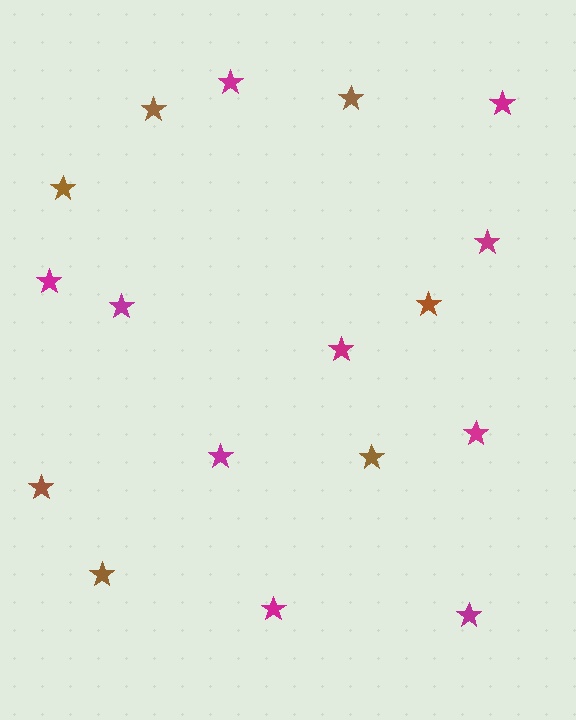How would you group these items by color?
There are 2 groups: one group of brown stars (7) and one group of magenta stars (10).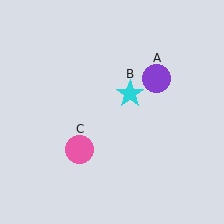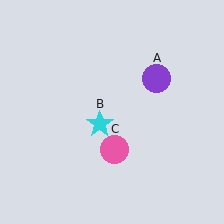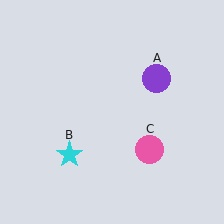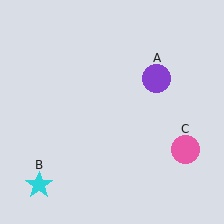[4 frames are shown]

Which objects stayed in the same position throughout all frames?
Purple circle (object A) remained stationary.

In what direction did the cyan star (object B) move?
The cyan star (object B) moved down and to the left.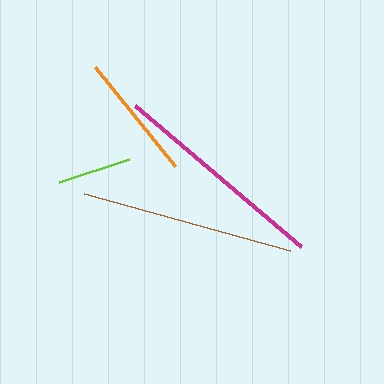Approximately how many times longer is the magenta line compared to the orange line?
The magenta line is approximately 1.7 times the length of the orange line.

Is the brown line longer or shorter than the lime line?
The brown line is longer than the lime line.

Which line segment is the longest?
The magenta line is the longest at approximately 218 pixels.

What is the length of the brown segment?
The brown segment is approximately 214 pixels long.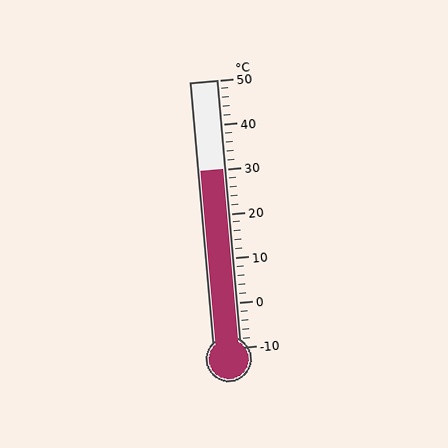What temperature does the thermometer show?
The thermometer shows approximately 30°C.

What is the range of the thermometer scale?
The thermometer scale ranges from -10°C to 50°C.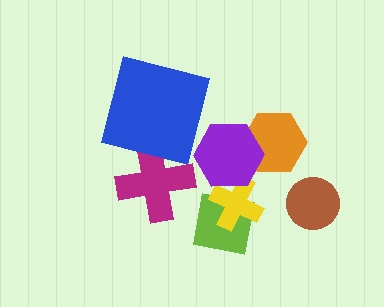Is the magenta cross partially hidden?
Yes, it is partially covered by another shape.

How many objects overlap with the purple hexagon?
2 objects overlap with the purple hexagon.